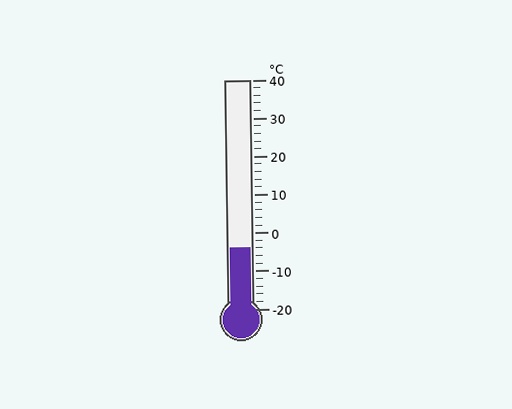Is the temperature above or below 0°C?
The temperature is below 0°C.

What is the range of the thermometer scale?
The thermometer scale ranges from -20°C to 40°C.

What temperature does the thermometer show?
The thermometer shows approximately -4°C.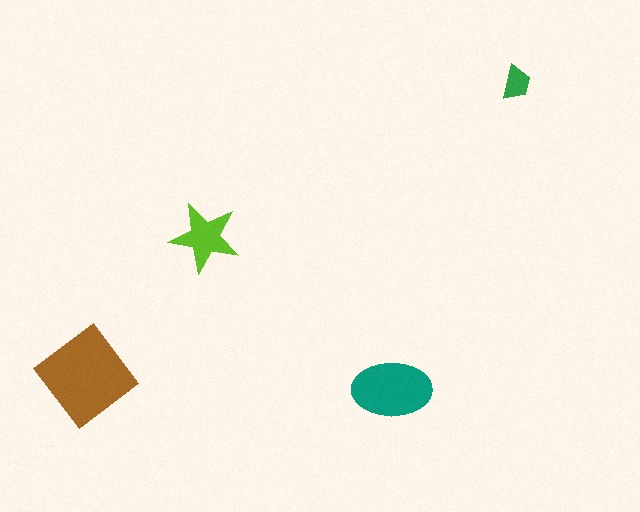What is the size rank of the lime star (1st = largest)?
3rd.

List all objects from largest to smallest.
The brown diamond, the teal ellipse, the lime star, the green trapezoid.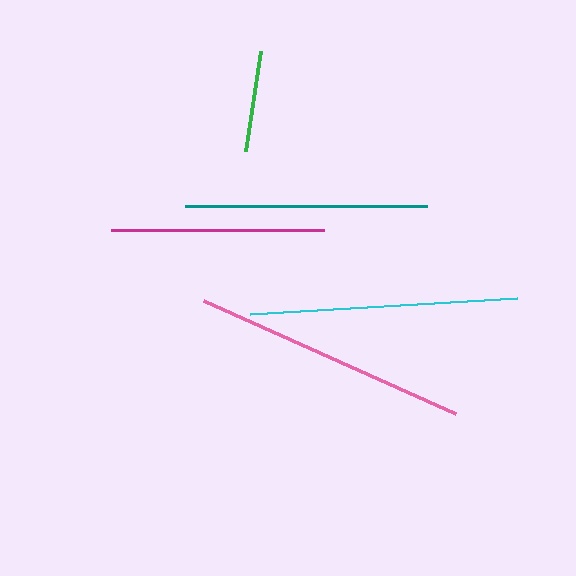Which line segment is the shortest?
The green line is the shortest at approximately 102 pixels.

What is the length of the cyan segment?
The cyan segment is approximately 267 pixels long.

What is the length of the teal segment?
The teal segment is approximately 242 pixels long.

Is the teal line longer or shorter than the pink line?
The pink line is longer than the teal line.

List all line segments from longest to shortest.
From longest to shortest: pink, cyan, teal, magenta, green.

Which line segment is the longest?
The pink line is the longest at approximately 276 pixels.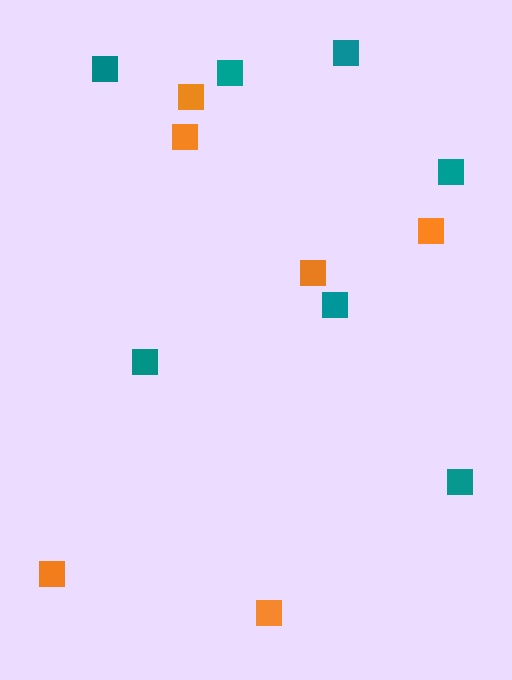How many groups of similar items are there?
There are 2 groups: one group of orange squares (6) and one group of teal squares (7).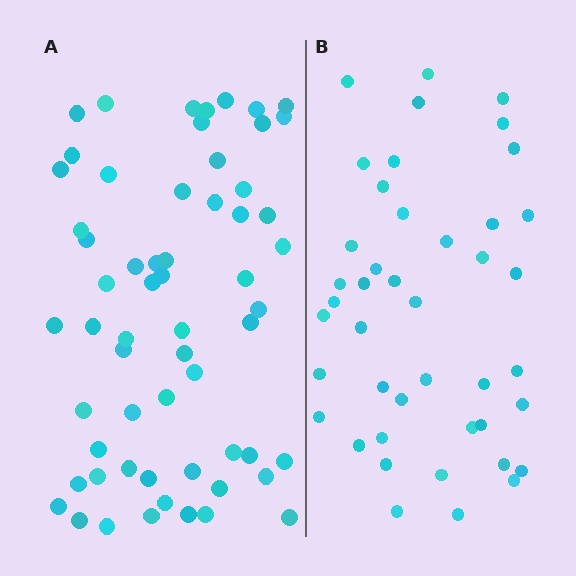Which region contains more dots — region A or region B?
Region A (the left region) has more dots.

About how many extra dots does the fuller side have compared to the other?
Region A has approximately 15 more dots than region B.